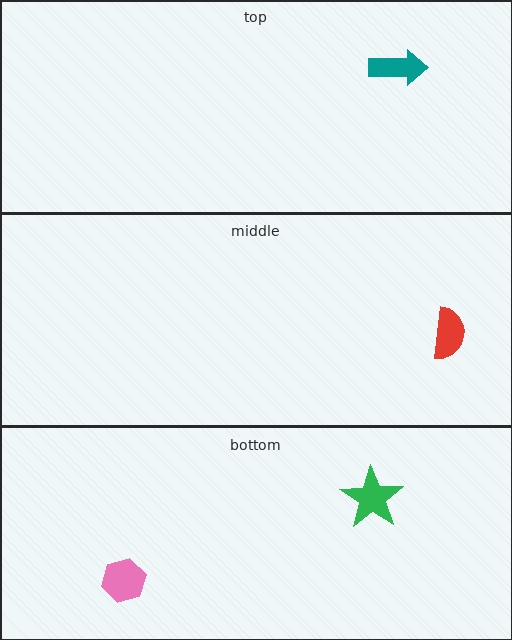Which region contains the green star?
The bottom region.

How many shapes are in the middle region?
1.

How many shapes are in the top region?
1.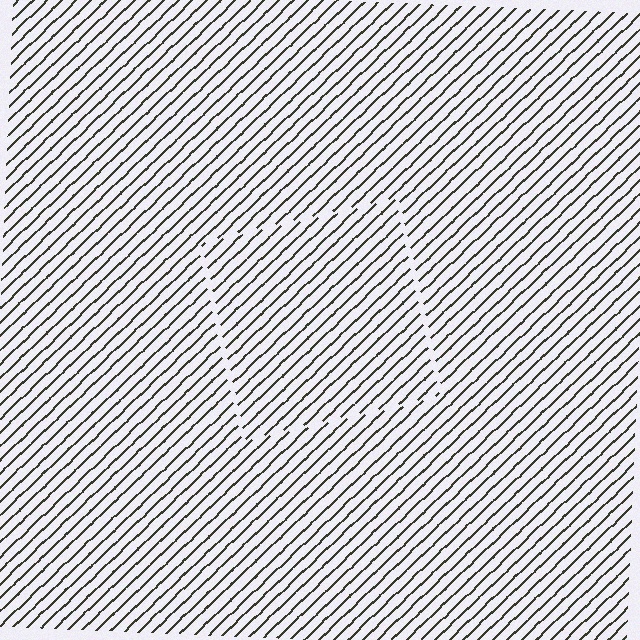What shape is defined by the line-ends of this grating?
An illusory square. The interior of the shape contains the same grating, shifted by half a period — the contour is defined by the phase discontinuity where line-ends from the inner and outer gratings abut.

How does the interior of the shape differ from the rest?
The interior of the shape contains the same grating, shifted by half a period — the contour is defined by the phase discontinuity where line-ends from the inner and outer gratings abut.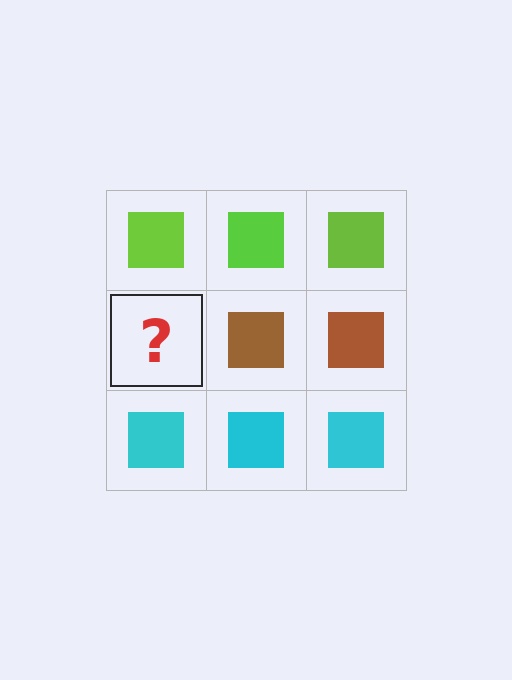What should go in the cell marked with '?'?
The missing cell should contain a brown square.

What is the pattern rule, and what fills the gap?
The rule is that each row has a consistent color. The gap should be filled with a brown square.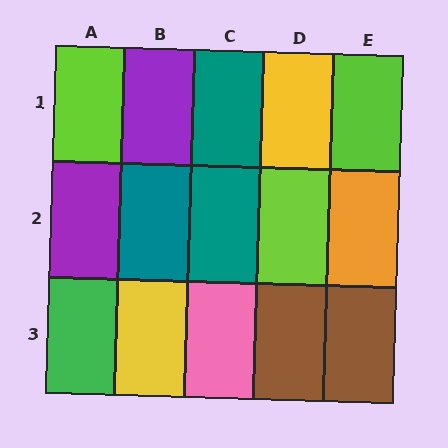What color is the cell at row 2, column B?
Teal.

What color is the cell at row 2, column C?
Teal.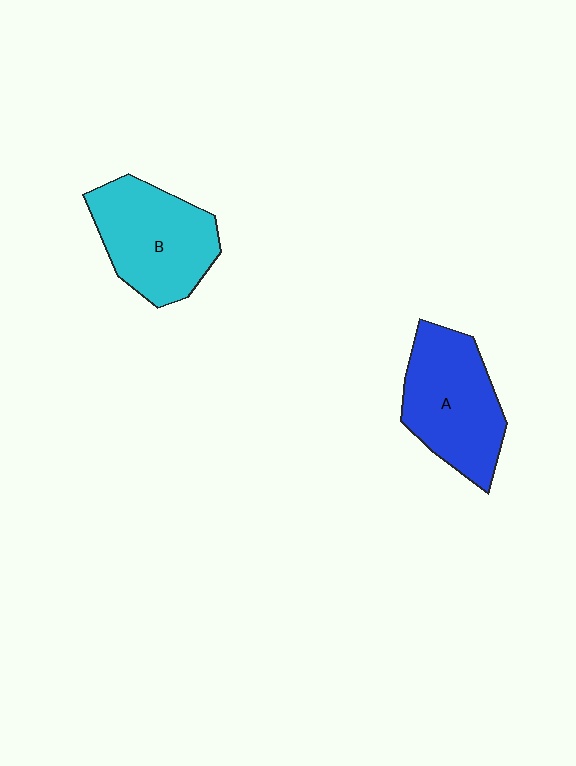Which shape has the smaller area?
Shape B (cyan).